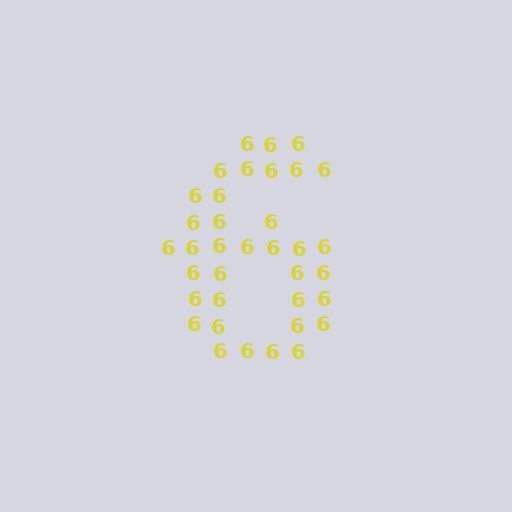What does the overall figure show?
The overall figure shows the digit 6.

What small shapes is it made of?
It is made of small digit 6's.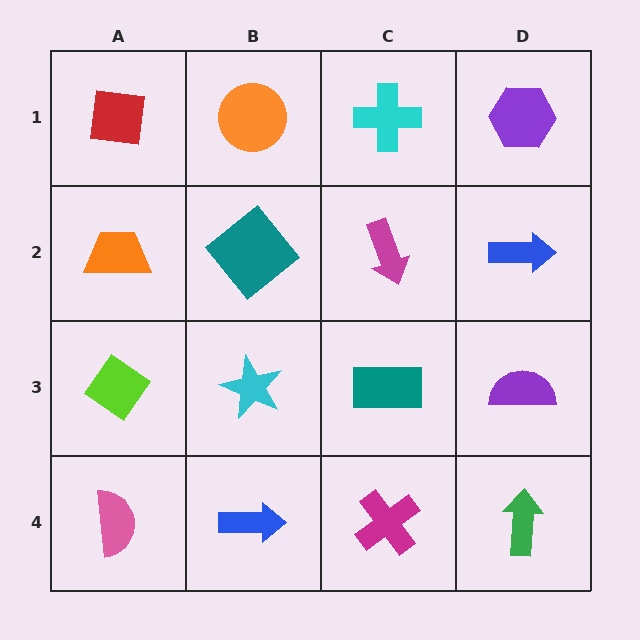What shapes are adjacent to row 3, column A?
An orange trapezoid (row 2, column A), a pink semicircle (row 4, column A), a cyan star (row 3, column B).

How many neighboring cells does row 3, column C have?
4.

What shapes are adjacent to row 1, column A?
An orange trapezoid (row 2, column A), an orange circle (row 1, column B).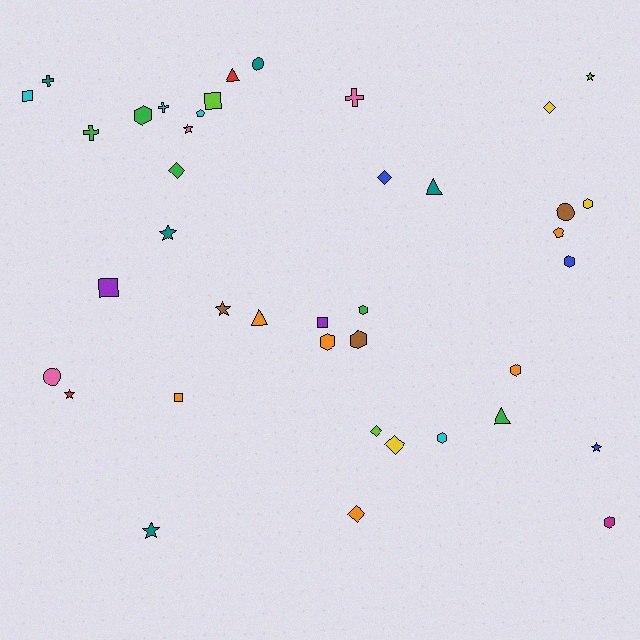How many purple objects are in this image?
There are 2 purple objects.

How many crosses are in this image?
There are 4 crosses.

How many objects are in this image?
There are 40 objects.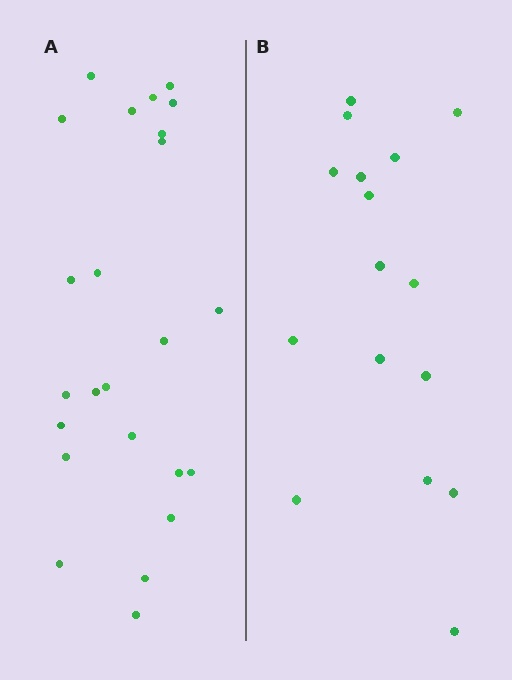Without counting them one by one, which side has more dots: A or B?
Region A (the left region) has more dots.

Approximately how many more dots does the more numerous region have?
Region A has roughly 8 or so more dots than region B.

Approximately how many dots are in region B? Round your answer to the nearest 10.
About 20 dots. (The exact count is 16, which rounds to 20.)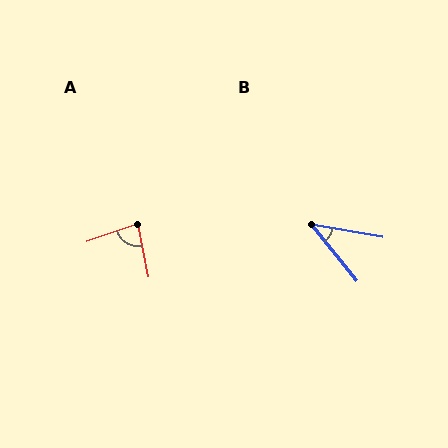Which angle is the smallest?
B, at approximately 41 degrees.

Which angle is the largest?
A, at approximately 82 degrees.